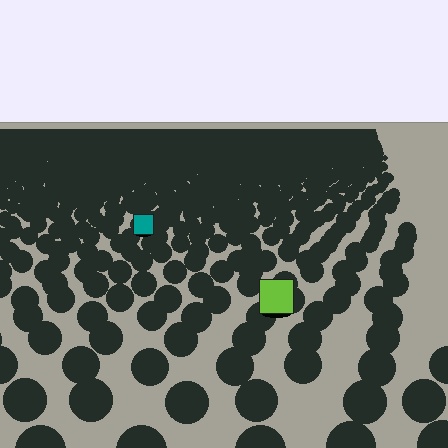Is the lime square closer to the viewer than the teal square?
Yes. The lime square is closer — you can tell from the texture gradient: the ground texture is coarser near it.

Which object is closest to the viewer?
The lime square is closest. The texture marks near it are larger and more spread out.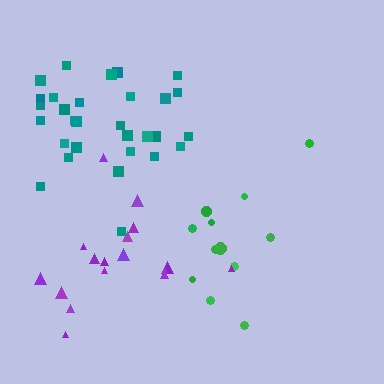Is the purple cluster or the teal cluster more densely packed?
Purple.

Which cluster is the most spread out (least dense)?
Green.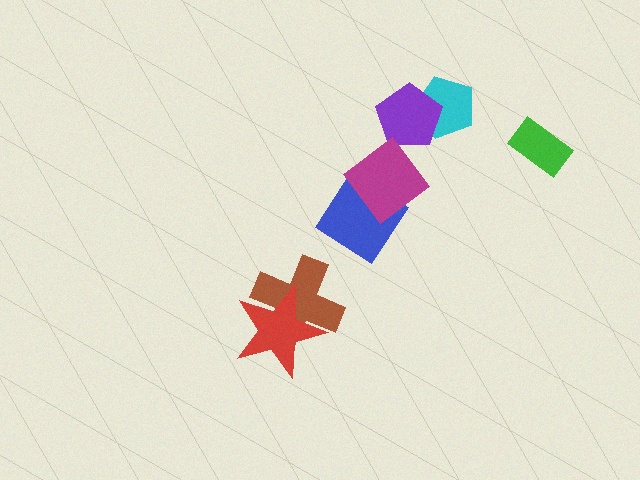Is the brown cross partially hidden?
Yes, it is partially covered by another shape.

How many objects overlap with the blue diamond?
1 object overlaps with the blue diamond.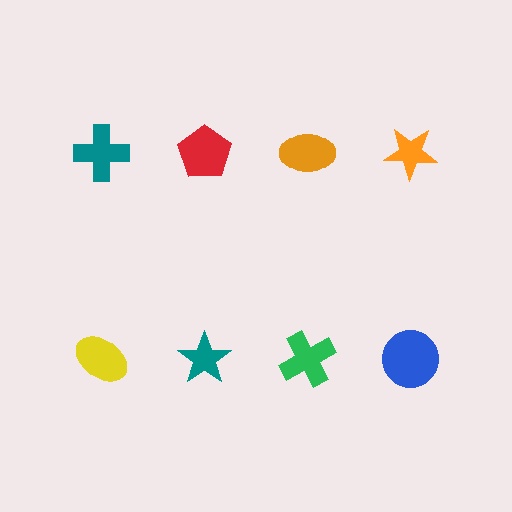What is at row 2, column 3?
A green cross.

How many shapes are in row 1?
4 shapes.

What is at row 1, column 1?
A teal cross.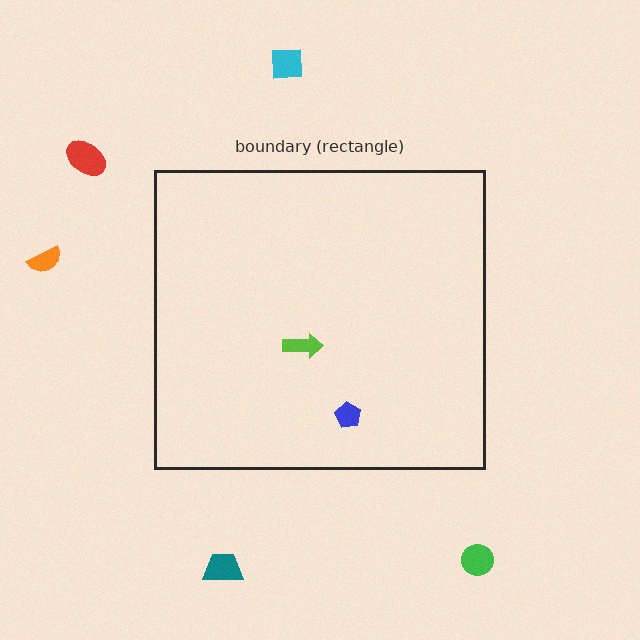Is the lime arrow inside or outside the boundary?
Inside.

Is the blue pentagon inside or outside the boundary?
Inside.